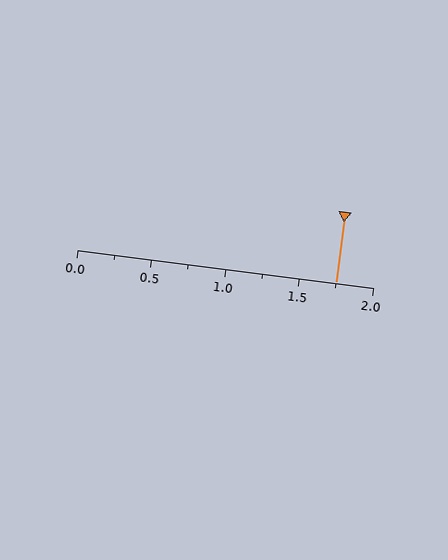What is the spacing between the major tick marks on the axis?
The major ticks are spaced 0.5 apart.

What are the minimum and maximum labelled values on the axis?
The axis runs from 0.0 to 2.0.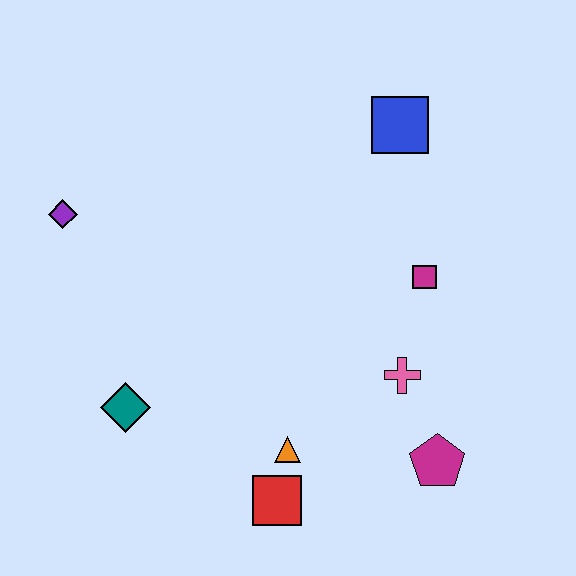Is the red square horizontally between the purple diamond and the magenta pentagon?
Yes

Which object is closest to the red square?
The orange triangle is closest to the red square.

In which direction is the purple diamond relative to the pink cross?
The purple diamond is to the left of the pink cross.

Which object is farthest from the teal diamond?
The blue square is farthest from the teal diamond.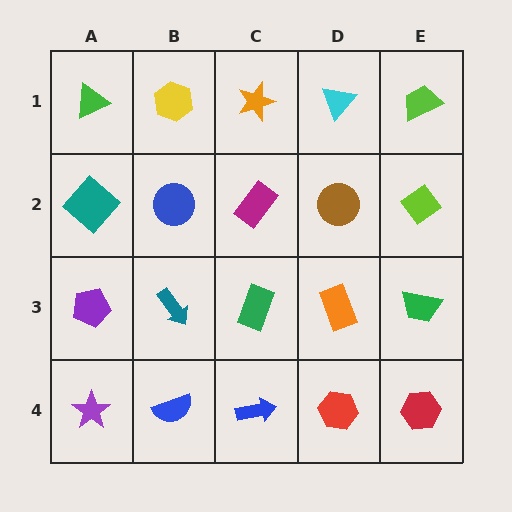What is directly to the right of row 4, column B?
A blue arrow.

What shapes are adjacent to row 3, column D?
A brown circle (row 2, column D), a red hexagon (row 4, column D), a green rectangle (row 3, column C), a green trapezoid (row 3, column E).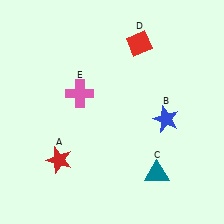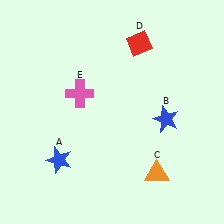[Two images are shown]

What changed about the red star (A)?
In Image 1, A is red. In Image 2, it changed to blue.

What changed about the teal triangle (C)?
In Image 1, C is teal. In Image 2, it changed to orange.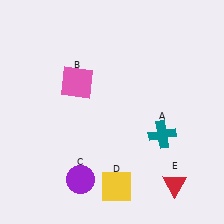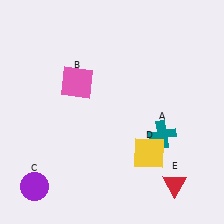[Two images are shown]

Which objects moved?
The objects that moved are: the purple circle (C), the yellow square (D).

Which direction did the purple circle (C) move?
The purple circle (C) moved left.